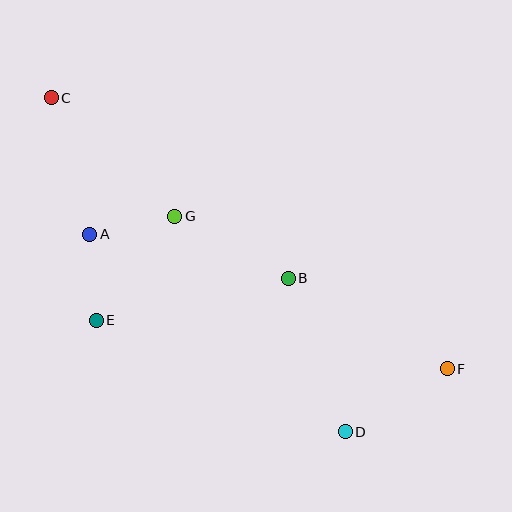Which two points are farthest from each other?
Points C and F are farthest from each other.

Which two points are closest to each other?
Points A and E are closest to each other.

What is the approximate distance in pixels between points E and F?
The distance between E and F is approximately 355 pixels.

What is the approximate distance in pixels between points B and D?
The distance between B and D is approximately 164 pixels.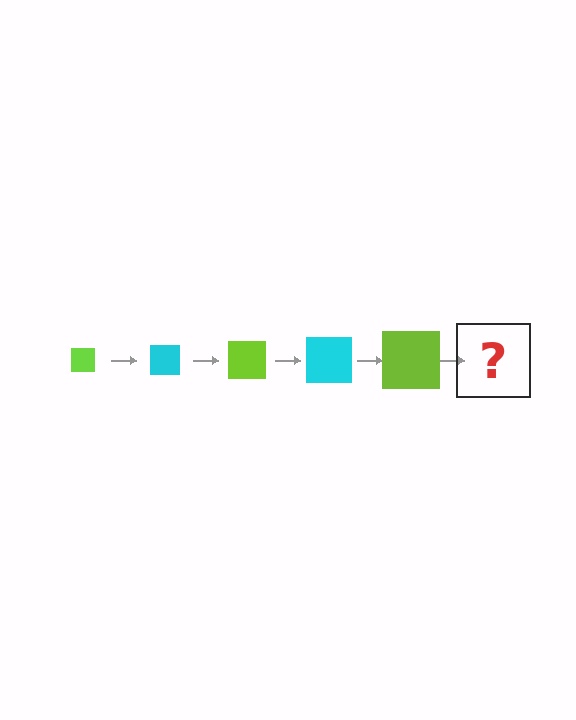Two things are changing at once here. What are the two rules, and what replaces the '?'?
The two rules are that the square grows larger each step and the color cycles through lime and cyan. The '?' should be a cyan square, larger than the previous one.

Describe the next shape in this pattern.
It should be a cyan square, larger than the previous one.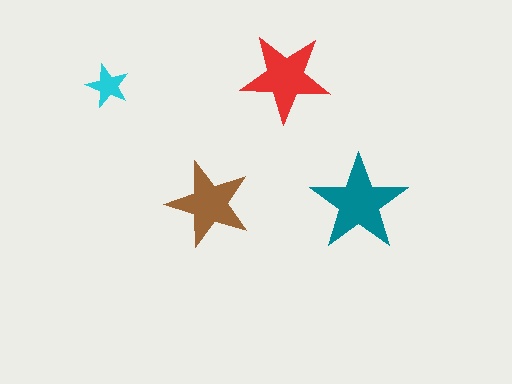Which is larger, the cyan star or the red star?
The red one.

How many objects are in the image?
There are 4 objects in the image.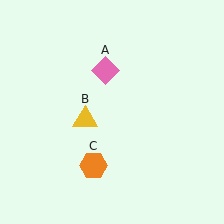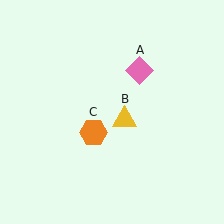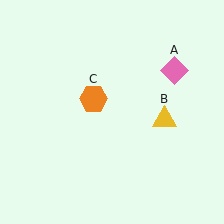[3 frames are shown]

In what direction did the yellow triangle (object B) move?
The yellow triangle (object B) moved right.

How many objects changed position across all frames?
3 objects changed position: pink diamond (object A), yellow triangle (object B), orange hexagon (object C).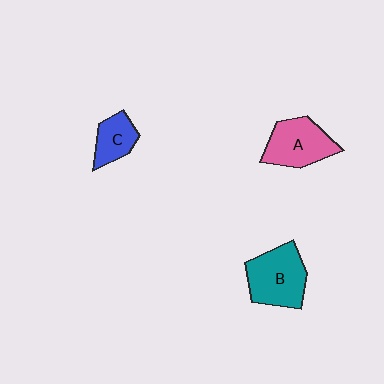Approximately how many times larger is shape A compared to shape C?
Approximately 1.6 times.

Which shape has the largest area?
Shape B (teal).